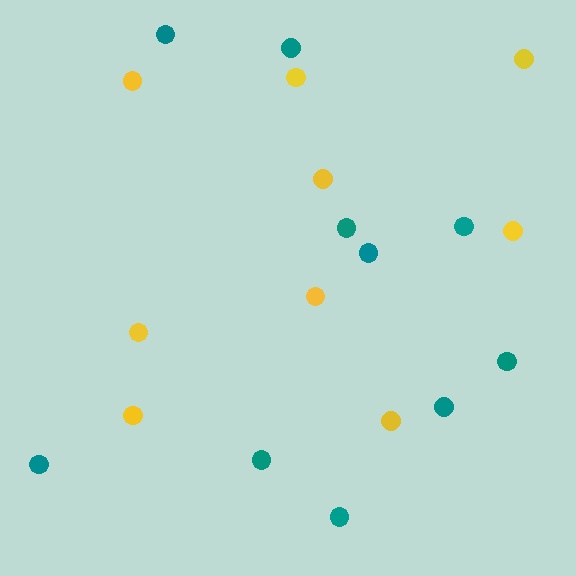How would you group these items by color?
There are 2 groups: one group of yellow circles (9) and one group of teal circles (10).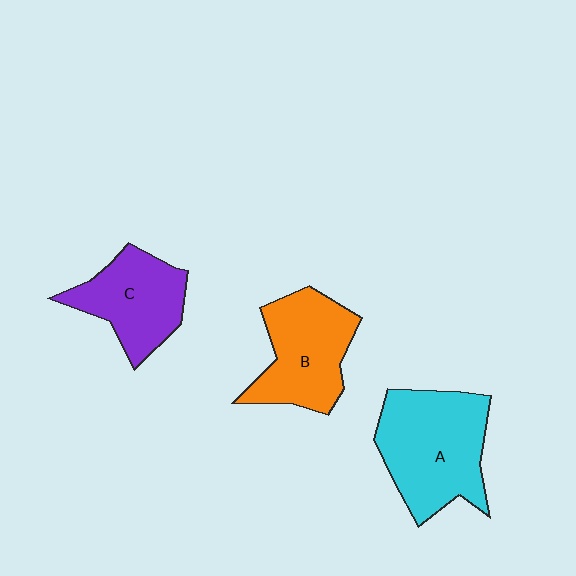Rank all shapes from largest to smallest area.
From largest to smallest: A (cyan), B (orange), C (purple).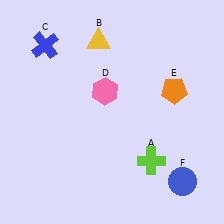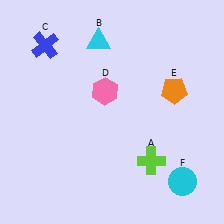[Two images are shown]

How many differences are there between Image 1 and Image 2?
There are 2 differences between the two images.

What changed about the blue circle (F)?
In Image 1, F is blue. In Image 2, it changed to cyan.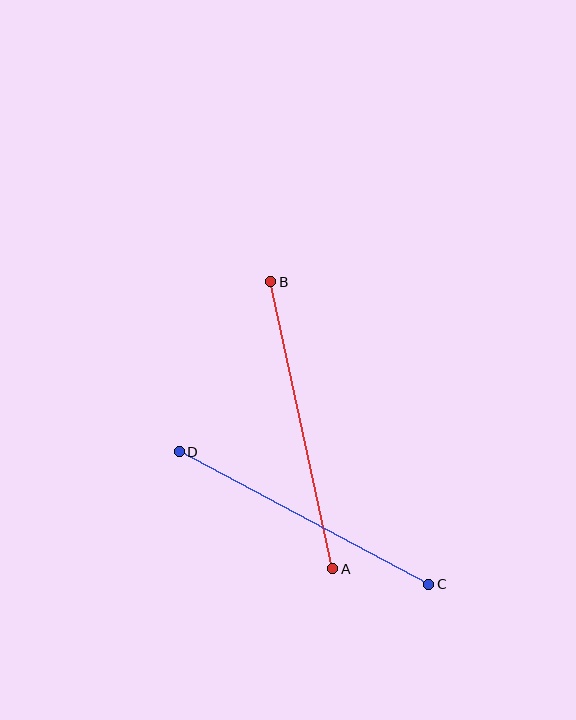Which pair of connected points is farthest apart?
Points A and B are farthest apart.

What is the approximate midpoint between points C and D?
The midpoint is at approximately (304, 518) pixels.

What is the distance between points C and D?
The distance is approximately 282 pixels.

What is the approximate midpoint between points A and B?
The midpoint is at approximately (302, 425) pixels.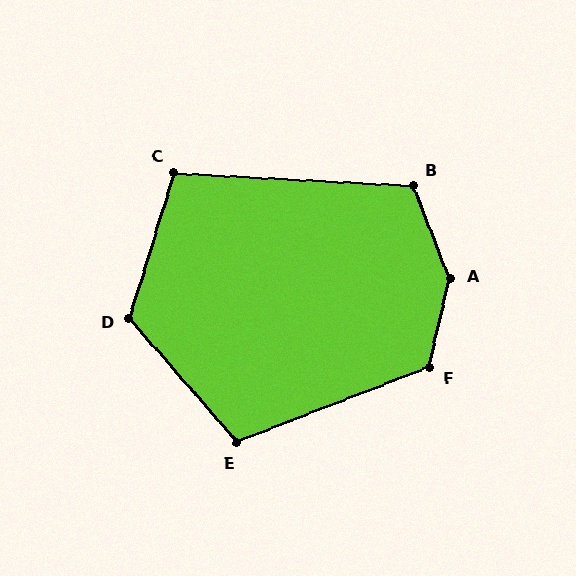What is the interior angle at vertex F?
Approximately 124 degrees (obtuse).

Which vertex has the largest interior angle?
A, at approximately 146 degrees.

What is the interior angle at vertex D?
Approximately 122 degrees (obtuse).